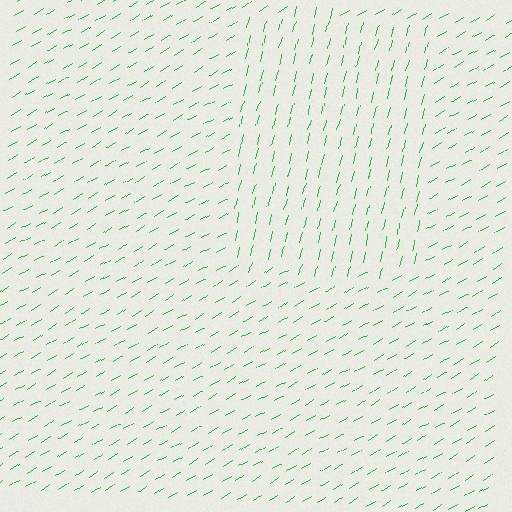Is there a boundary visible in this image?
Yes, there is a texture boundary formed by a change in line orientation.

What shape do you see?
I see a rectangle.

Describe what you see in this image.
The image is filled with small green line segments. A rectangle region in the image has lines oriented differently from the surrounding lines, creating a visible texture boundary.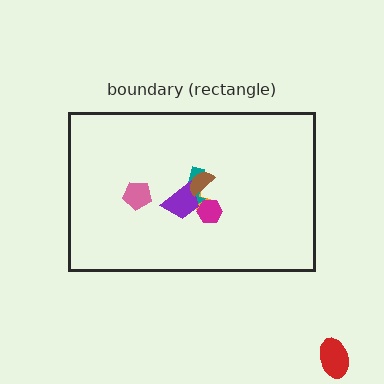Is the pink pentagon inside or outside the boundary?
Inside.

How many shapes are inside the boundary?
6 inside, 1 outside.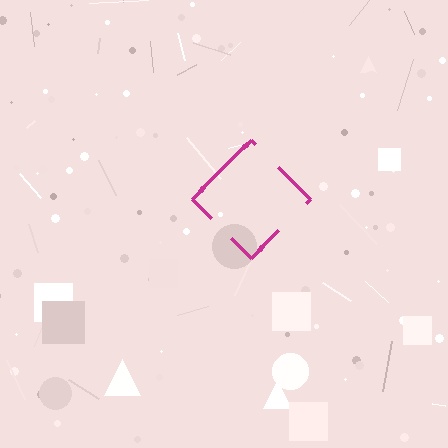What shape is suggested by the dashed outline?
The dashed outline suggests a diamond.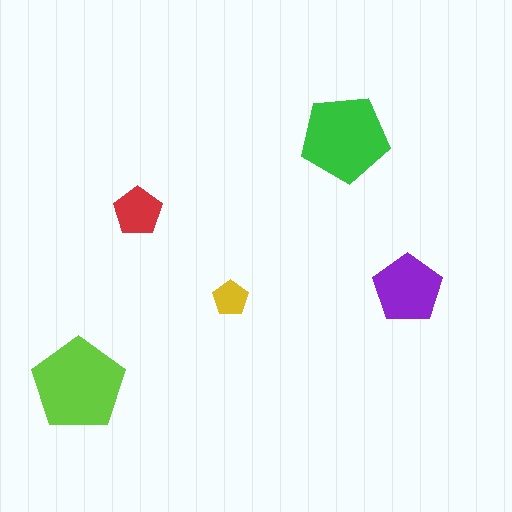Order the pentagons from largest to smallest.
the lime one, the green one, the purple one, the red one, the yellow one.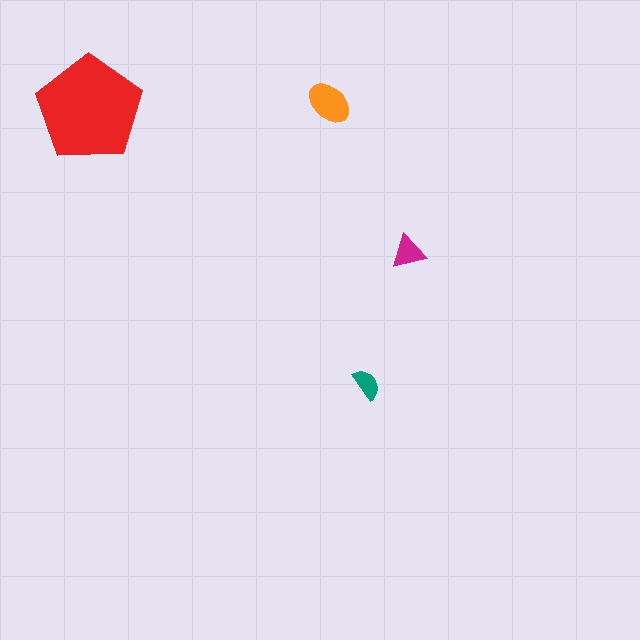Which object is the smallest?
The teal semicircle.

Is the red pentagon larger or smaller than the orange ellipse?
Larger.